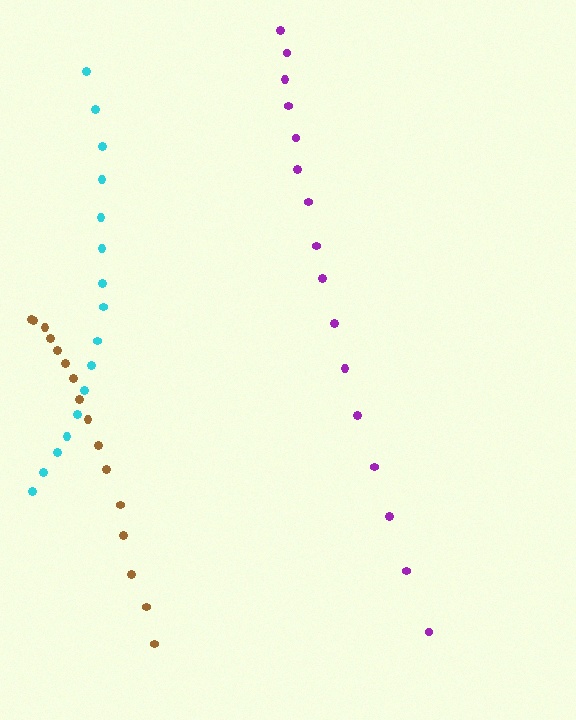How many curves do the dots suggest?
There are 3 distinct paths.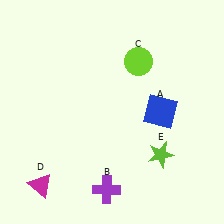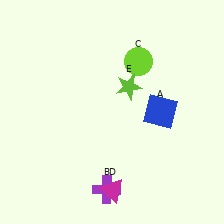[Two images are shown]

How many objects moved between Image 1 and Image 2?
2 objects moved between the two images.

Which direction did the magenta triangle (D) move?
The magenta triangle (D) moved right.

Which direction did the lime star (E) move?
The lime star (E) moved up.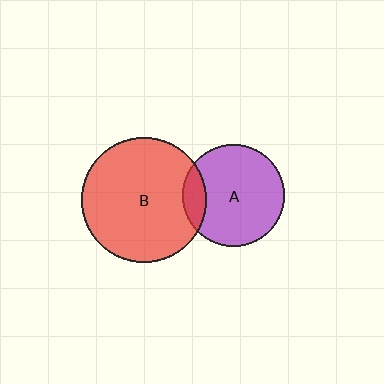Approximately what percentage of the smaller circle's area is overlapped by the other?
Approximately 15%.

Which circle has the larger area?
Circle B (red).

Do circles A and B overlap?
Yes.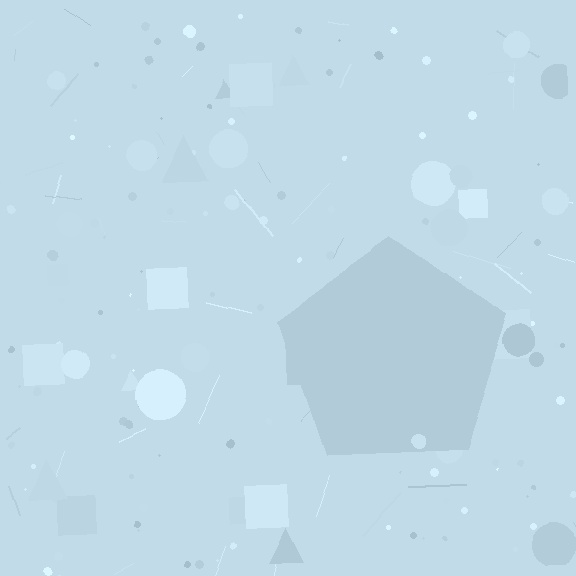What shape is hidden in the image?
A pentagon is hidden in the image.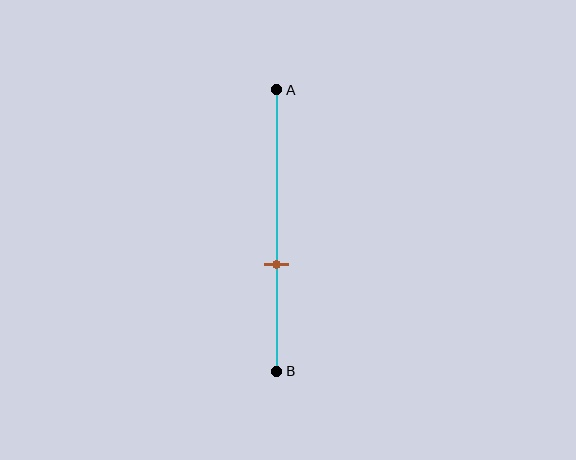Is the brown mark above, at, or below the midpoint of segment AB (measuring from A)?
The brown mark is below the midpoint of segment AB.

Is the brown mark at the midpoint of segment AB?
No, the mark is at about 60% from A, not at the 50% midpoint.